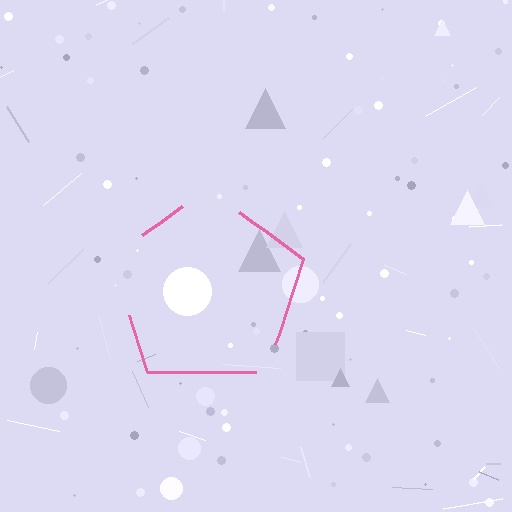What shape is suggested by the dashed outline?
The dashed outline suggests a pentagon.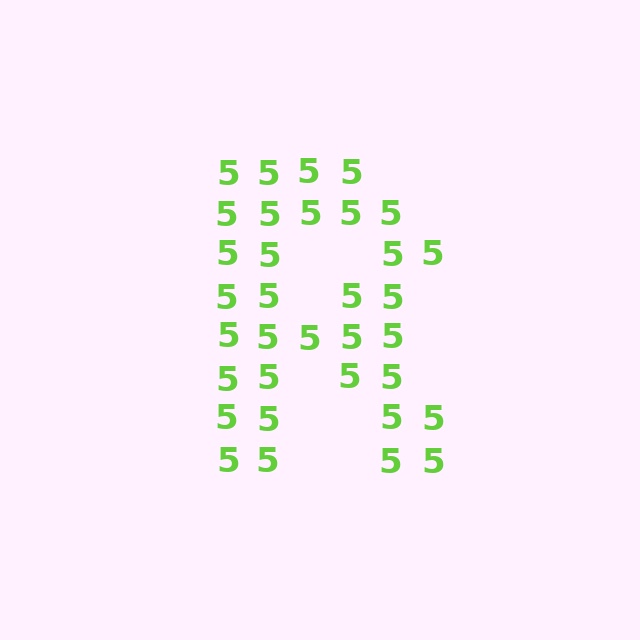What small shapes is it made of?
It is made of small digit 5's.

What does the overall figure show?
The overall figure shows the letter R.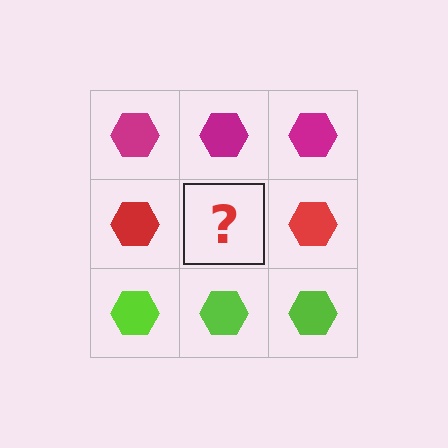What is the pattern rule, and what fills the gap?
The rule is that each row has a consistent color. The gap should be filled with a red hexagon.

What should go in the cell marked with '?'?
The missing cell should contain a red hexagon.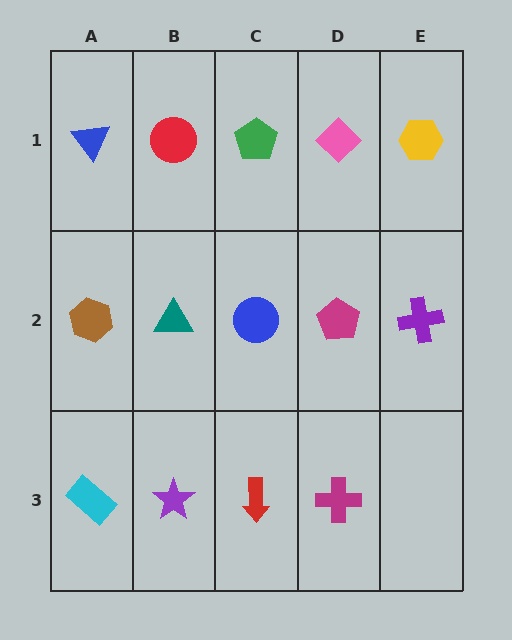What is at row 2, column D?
A magenta pentagon.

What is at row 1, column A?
A blue triangle.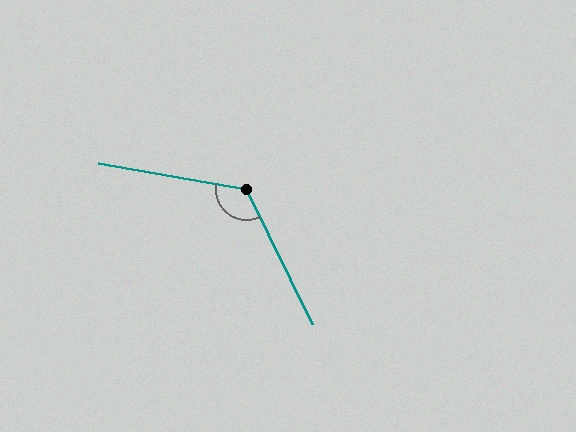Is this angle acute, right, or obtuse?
It is obtuse.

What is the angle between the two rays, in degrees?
Approximately 126 degrees.